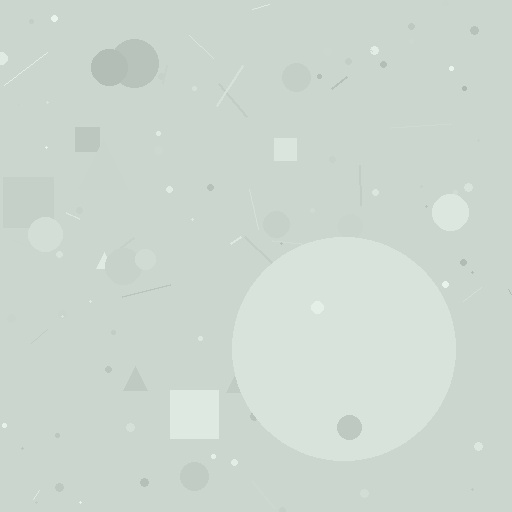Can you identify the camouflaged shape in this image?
The camouflaged shape is a circle.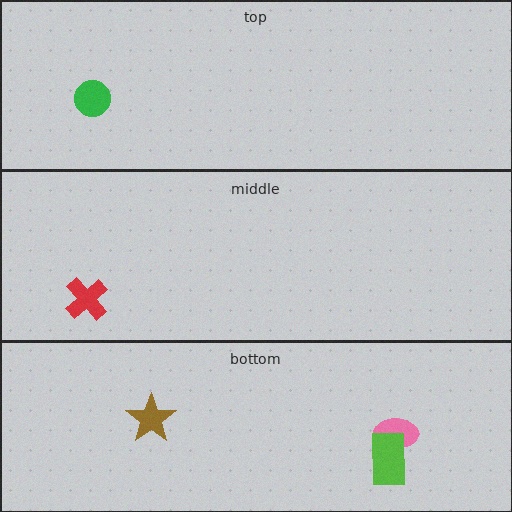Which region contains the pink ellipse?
The bottom region.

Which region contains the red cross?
The middle region.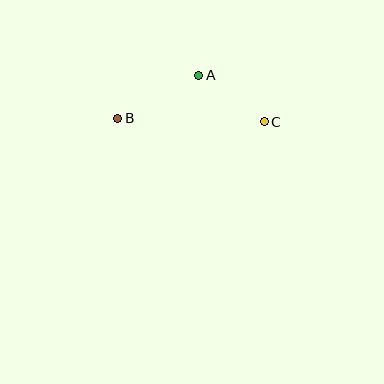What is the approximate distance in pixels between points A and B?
The distance between A and B is approximately 92 pixels.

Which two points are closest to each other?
Points A and C are closest to each other.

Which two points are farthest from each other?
Points B and C are farthest from each other.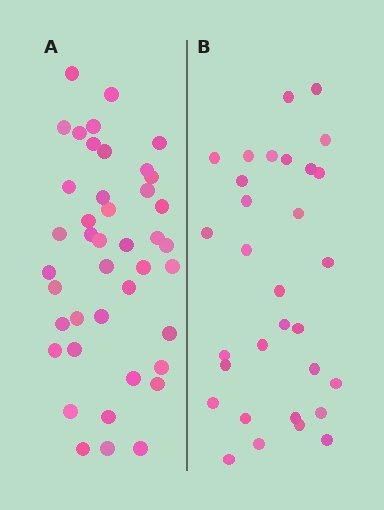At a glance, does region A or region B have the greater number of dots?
Region A (the left region) has more dots.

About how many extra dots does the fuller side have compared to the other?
Region A has roughly 12 or so more dots than region B.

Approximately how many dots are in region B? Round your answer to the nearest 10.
About 30 dots. (The exact count is 31, which rounds to 30.)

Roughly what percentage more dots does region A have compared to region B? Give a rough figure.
About 35% more.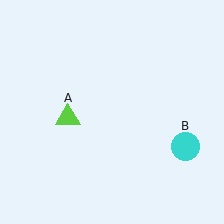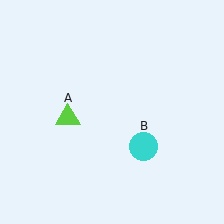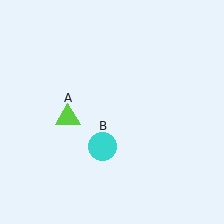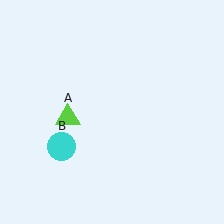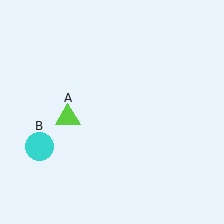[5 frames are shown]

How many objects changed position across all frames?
1 object changed position: cyan circle (object B).